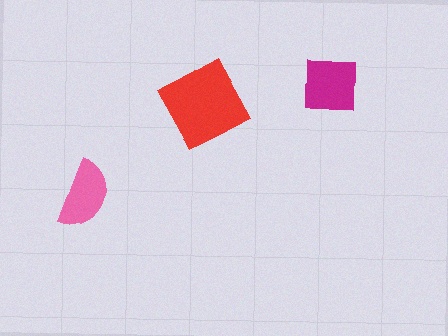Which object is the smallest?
The pink semicircle.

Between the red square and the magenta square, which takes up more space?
The red square.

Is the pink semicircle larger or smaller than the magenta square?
Smaller.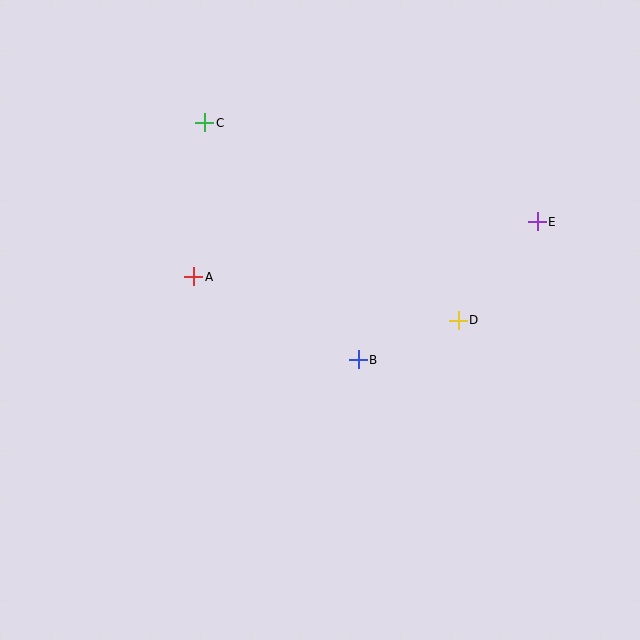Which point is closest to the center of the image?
Point B at (358, 360) is closest to the center.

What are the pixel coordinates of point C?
Point C is at (205, 123).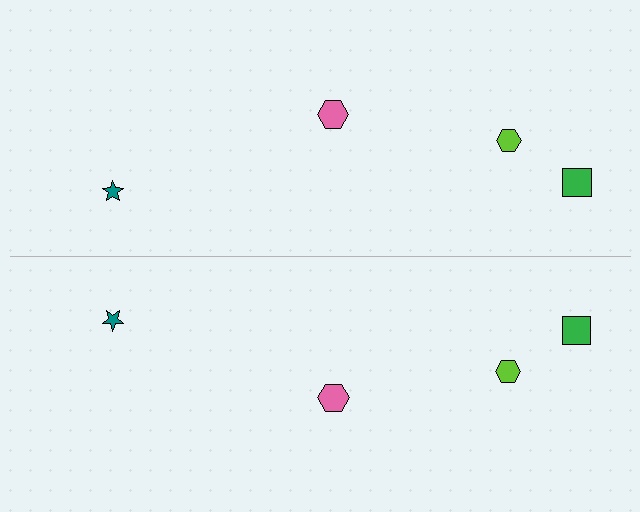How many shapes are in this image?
There are 8 shapes in this image.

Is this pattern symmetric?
Yes, this pattern has bilateral (reflection) symmetry.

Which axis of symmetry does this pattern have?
The pattern has a horizontal axis of symmetry running through the center of the image.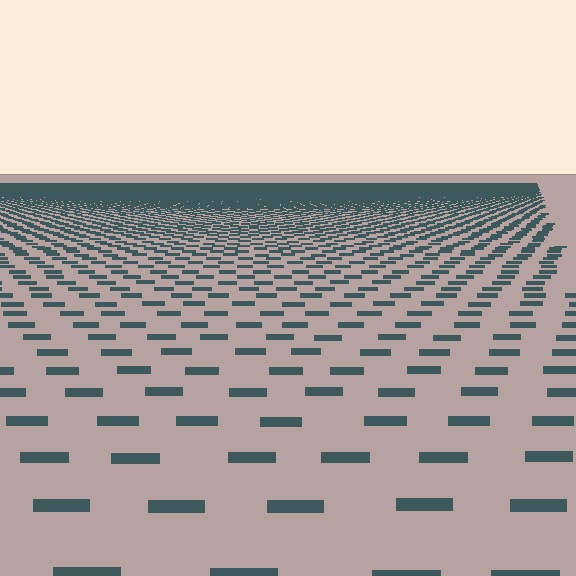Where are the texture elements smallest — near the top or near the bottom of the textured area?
Near the top.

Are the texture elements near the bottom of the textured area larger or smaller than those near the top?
Larger. Near the bottom, elements are closer to the viewer and appear at a bigger on-screen size.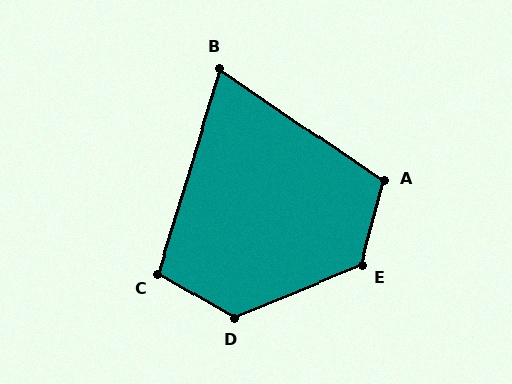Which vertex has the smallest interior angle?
B, at approximately 73 degrees.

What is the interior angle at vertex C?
Approximately 103 degrees (obtuse).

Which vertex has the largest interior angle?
E, at approximately 128 degrees.